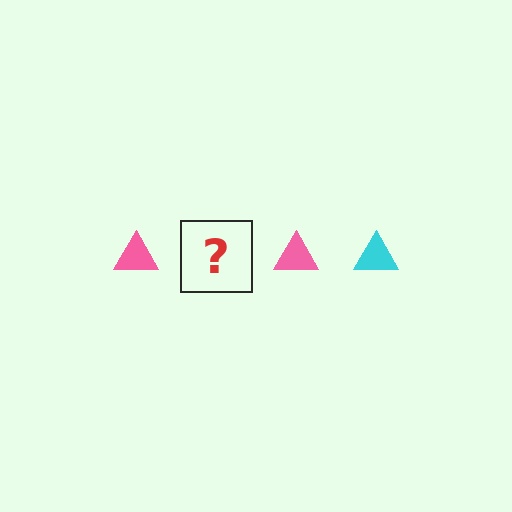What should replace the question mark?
The question mark should be replaced with a cyan triangle.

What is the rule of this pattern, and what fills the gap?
The rule is that the pattern cycles through pink, cyan triangles. The gap should be filled with a cyan triangle.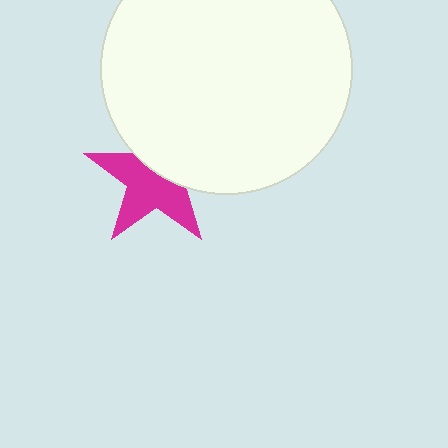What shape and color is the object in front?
The object in front is a white circle.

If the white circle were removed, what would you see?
You would see the complete magenta star.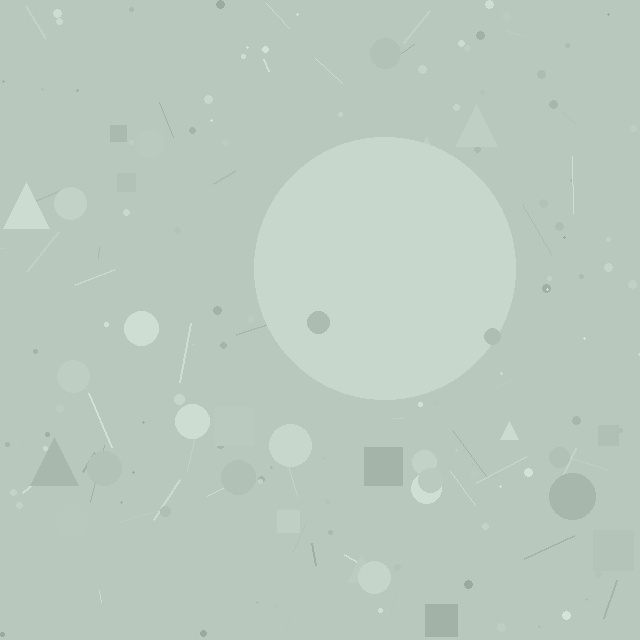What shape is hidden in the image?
A circle is hidden in the image.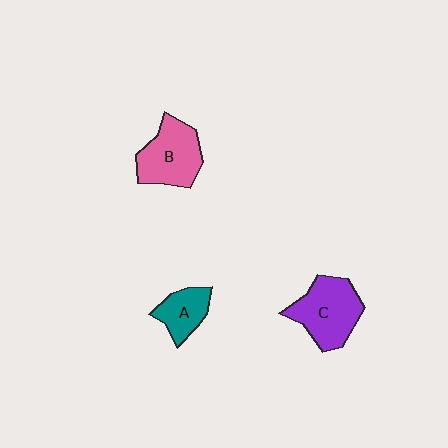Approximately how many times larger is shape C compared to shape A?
Approximately 1.7 times.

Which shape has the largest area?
Shape C (purple).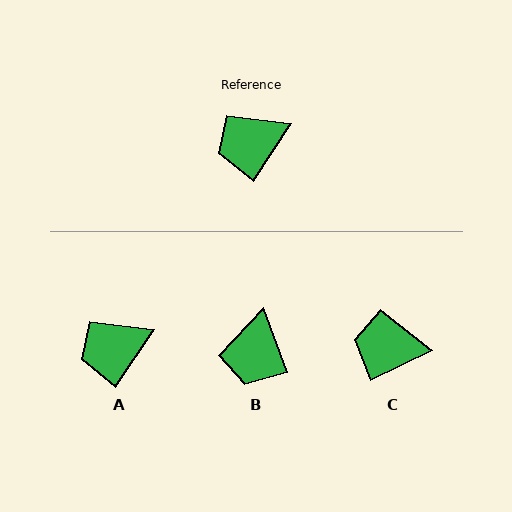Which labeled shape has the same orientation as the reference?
A.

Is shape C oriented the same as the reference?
No, it is off by about 30 degrees.